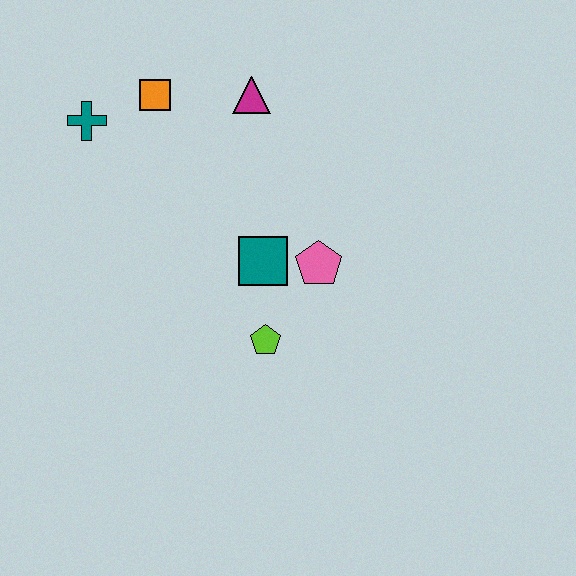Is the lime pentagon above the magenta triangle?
No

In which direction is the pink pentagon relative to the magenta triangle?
The pink pentagon is below the magenta triangle.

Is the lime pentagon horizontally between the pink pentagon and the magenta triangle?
Yes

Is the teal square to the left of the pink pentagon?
Yes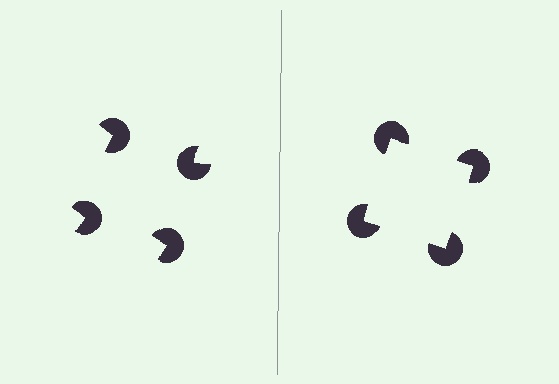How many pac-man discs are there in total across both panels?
8 — 4 on each side.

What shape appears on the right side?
An illusory square.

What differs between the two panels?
The pac-man discs are positioned identically on both sides; only the wedge orientations differ. On the right they align to a square; on the left they are misaligned.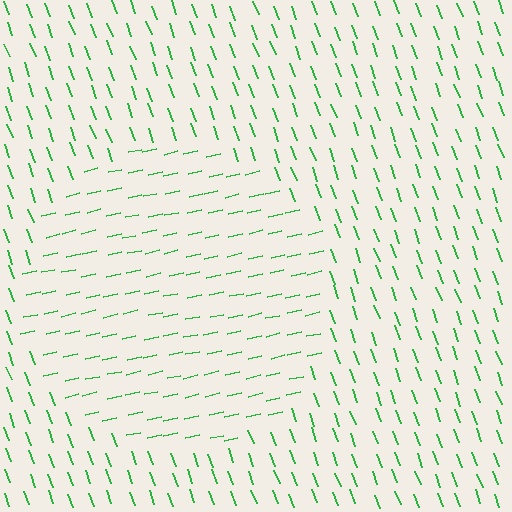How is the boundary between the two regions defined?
The boundary is defined purely by a change in line orientation (approximately 82 degrees difference). All lines are the same color and thickness.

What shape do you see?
I see a circle.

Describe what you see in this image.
The image is filled with small green line segments. A circle region in the image has lines oriented differently from the surrounding lines, creating a visible texture boundary.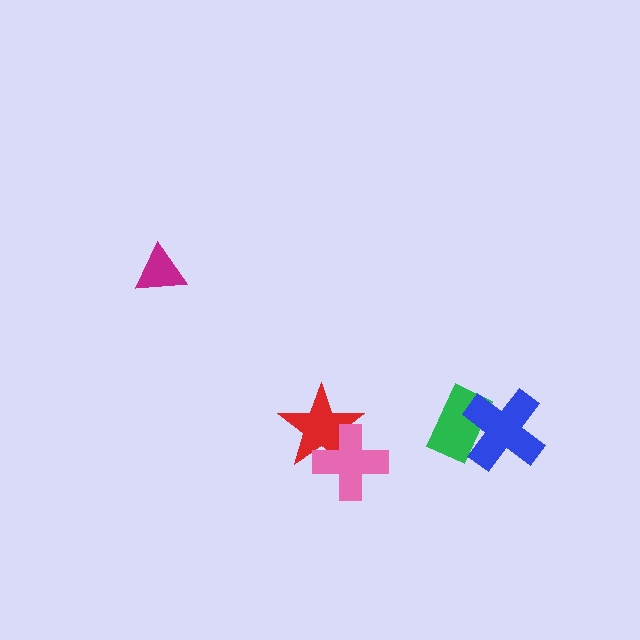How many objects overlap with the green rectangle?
1 object overlaps with the green rectangle.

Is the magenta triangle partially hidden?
No, no other shape covers it.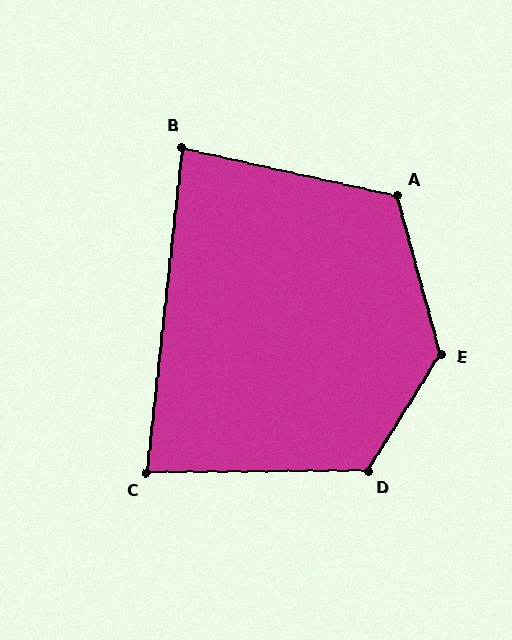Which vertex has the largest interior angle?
E, at approximately 133 degrees.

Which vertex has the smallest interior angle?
C, at approximately 83 degrees.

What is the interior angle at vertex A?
Approximately 118 degrees (obtuse).